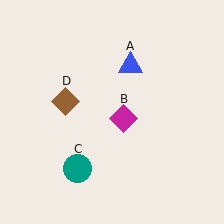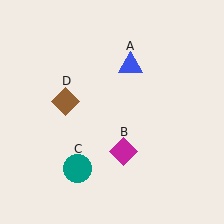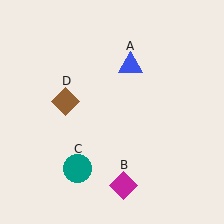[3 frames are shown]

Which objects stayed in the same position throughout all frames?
Blue triangle (object A) and teal circle (object C) and brown diamond (object D) remained stationary.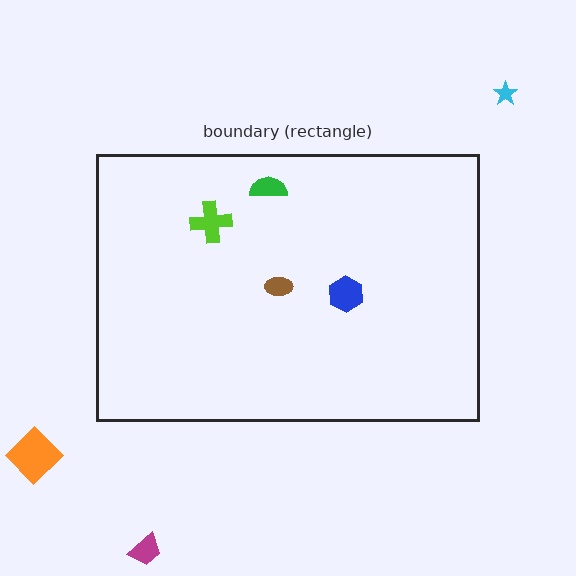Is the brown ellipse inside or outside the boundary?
Inside.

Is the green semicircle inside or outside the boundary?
Inside.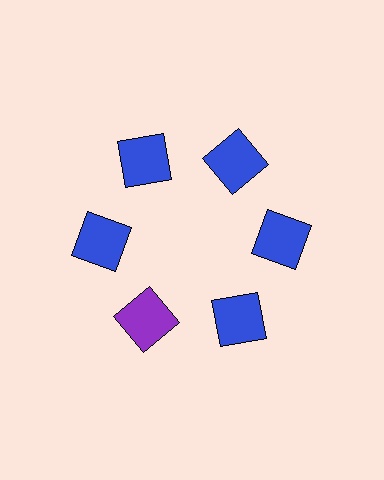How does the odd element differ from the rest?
It has a different color: purple instead of blue.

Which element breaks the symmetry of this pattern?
The purple square at roughly the 7 o'clock position breaks the symmetry. All other shapes are blue squares.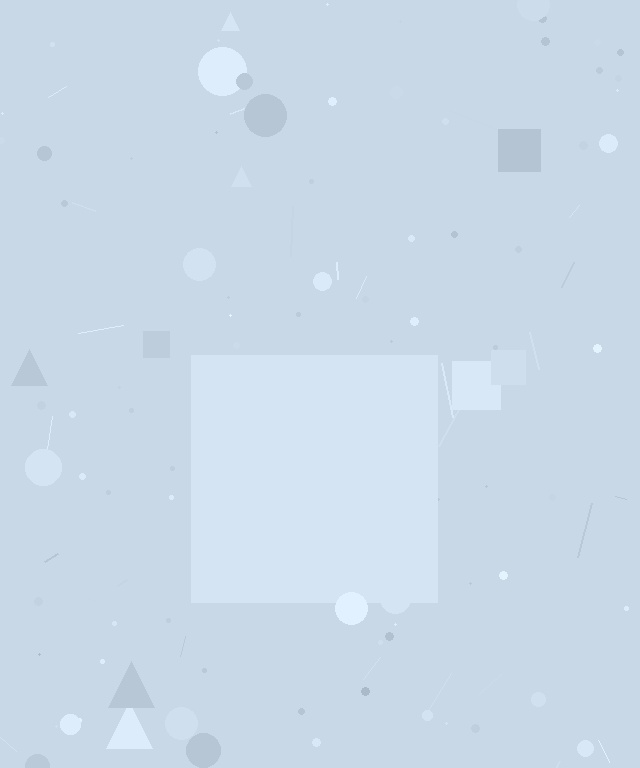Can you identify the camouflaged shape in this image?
The camouflaged shape is a square.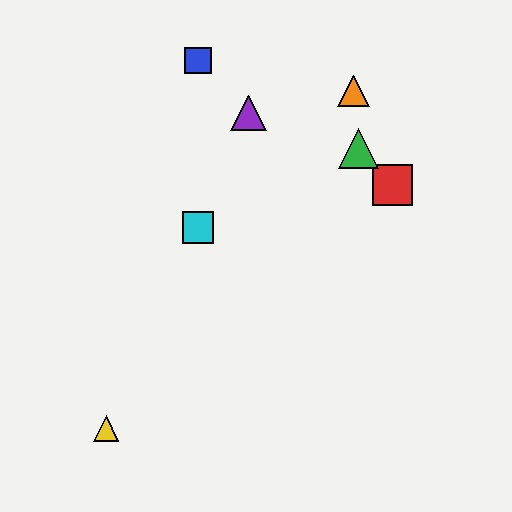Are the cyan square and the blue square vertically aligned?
Yes, both are at x≈198.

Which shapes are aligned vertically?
The blue square, the cyan square are aligned vertically.